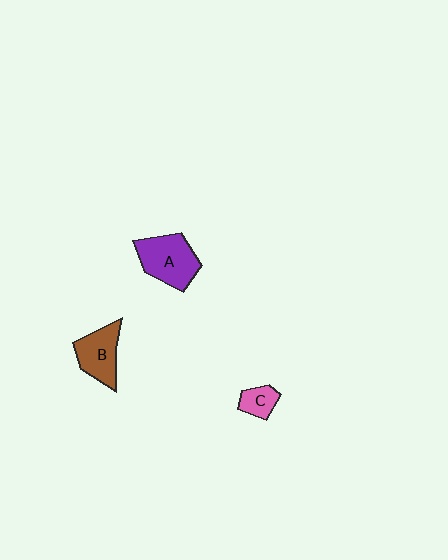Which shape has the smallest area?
Shape C (pink).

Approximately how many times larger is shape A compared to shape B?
Approximately 1.2 times.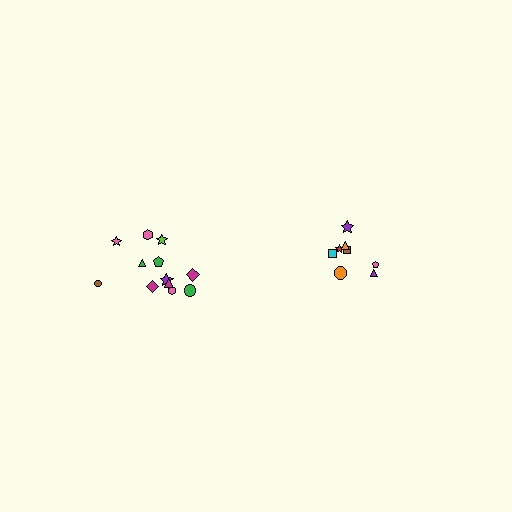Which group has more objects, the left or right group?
The left group.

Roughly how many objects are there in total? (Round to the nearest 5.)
Roughly 20 objects in total.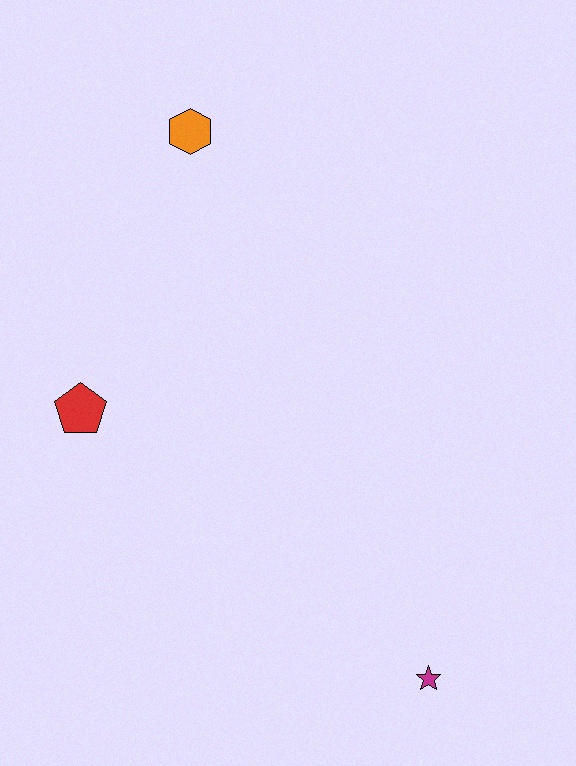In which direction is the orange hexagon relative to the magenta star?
The orange hexagon is above the magenta star.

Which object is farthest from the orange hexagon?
The magenta star is farthest from the orange hexagon.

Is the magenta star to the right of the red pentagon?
Yes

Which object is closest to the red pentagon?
The orange hexagon is closest to the red pentagon.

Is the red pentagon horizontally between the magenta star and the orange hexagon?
No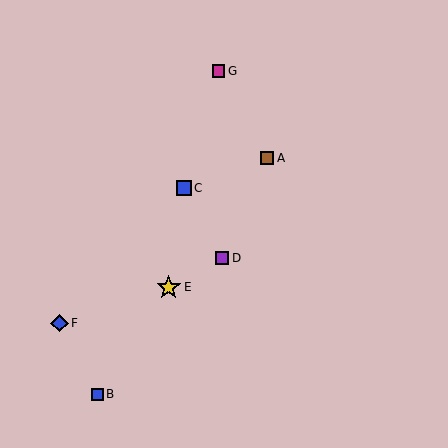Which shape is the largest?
The yellow star (labeled E) is the largest.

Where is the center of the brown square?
The center of the brown square is at (267, 158).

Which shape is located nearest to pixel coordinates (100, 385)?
The blue square (labeled B) at (97, 394) is nearest to that location.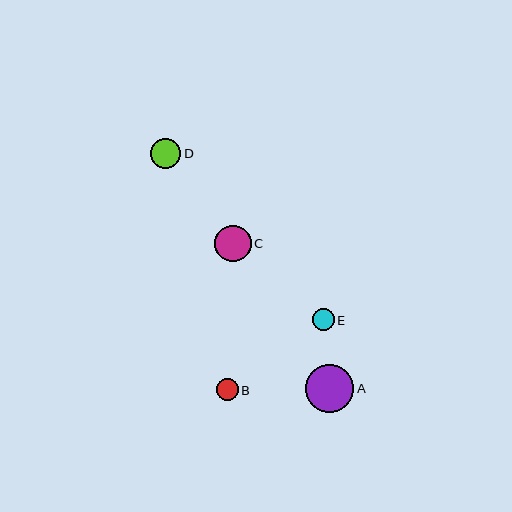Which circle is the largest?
Circle A is the largest with a size of approximately 48 pixels.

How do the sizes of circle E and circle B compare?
Circle E and circle B are approximately the same size.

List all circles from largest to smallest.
From largest to smallest: A, C, D, E, B.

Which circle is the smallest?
Circle B is the smallest with a size of approximately 22 pixels.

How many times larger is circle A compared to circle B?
Circle A is approximately 2.2 times the size of circle B.